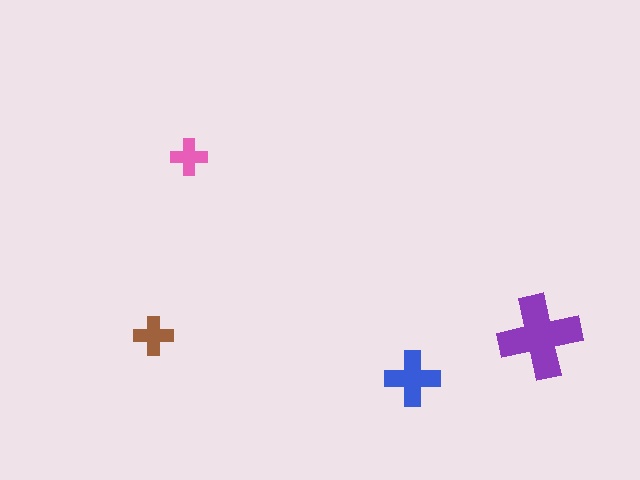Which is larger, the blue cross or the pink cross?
The blue one.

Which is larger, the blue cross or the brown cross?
The blue one.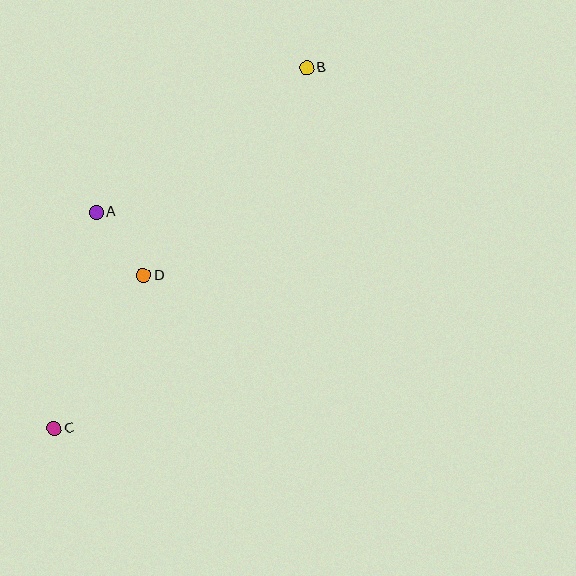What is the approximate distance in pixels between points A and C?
The distance between A and C is approximately 220 pixels.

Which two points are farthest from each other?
Points B and C are farthest from each other.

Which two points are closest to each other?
Points A and D are closest to each other.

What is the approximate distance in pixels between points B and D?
The distance between B and D is approximately 265 pixels.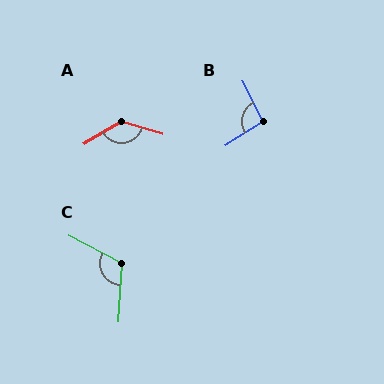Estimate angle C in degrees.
Approximately 114 degrees.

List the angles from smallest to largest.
B (95°), C (114°), A (132°).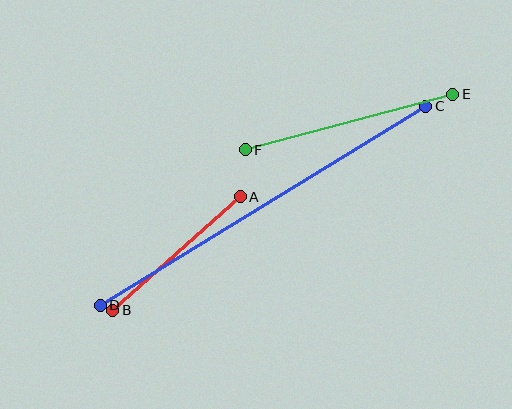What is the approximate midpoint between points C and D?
The midpoint is at approximately (263, 206) pixels.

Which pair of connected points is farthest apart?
Points C and D are farthest apart.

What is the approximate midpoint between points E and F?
The midpoint is at approximately (349, 122) pixels.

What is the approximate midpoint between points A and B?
The midpoint is at approximately (177, 254) pixels.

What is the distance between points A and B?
The distance is approximately 171 pixels.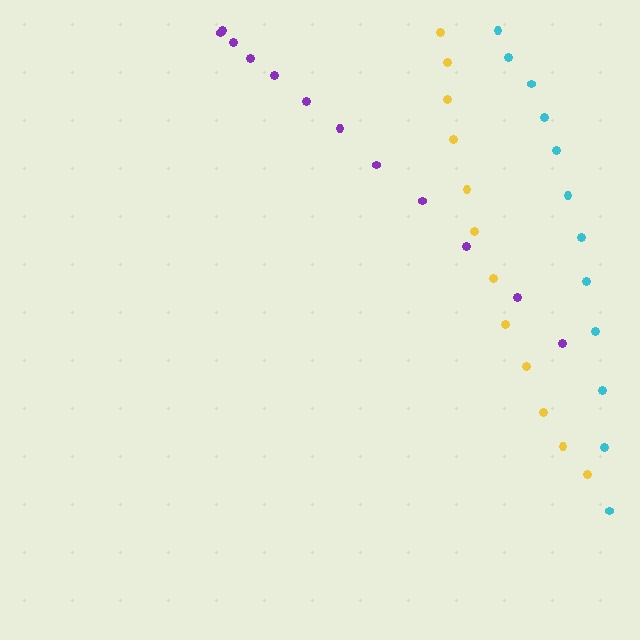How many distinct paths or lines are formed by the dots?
There are 3 distinct paths.